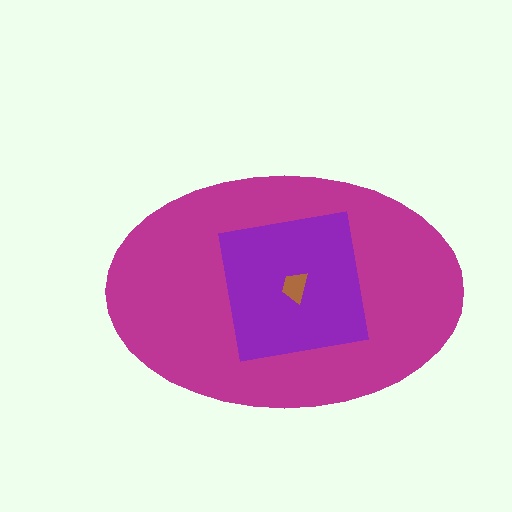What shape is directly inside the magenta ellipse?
The purple square.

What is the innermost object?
The brown trapezoid.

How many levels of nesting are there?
3.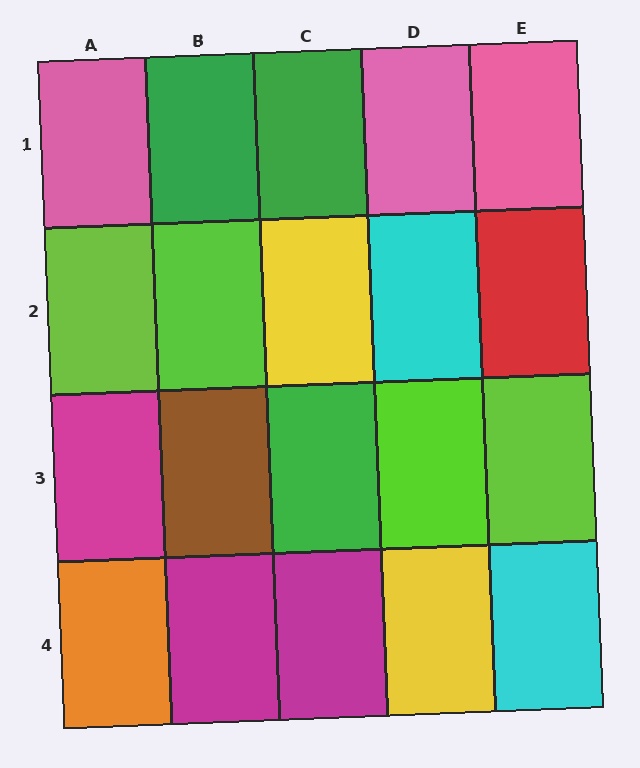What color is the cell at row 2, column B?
Lime.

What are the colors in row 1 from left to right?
Pink, green, green, pink, pink.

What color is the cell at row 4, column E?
Cyan.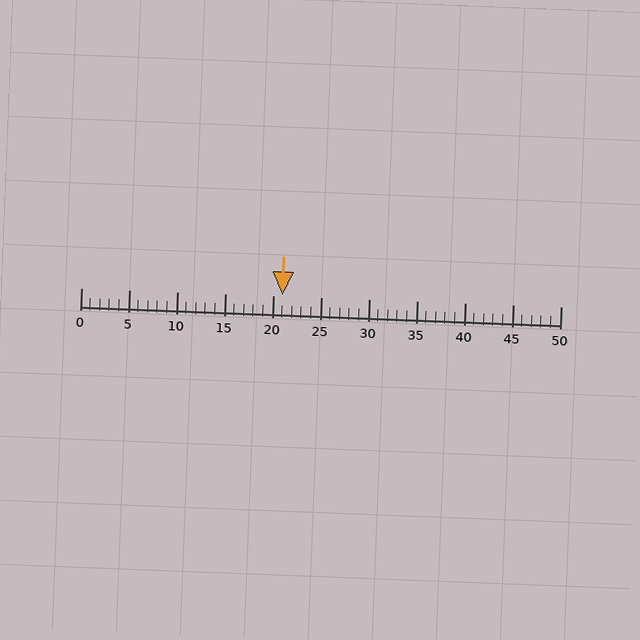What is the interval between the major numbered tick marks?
The major tick marks are spaced 5 units apart.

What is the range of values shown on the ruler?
The ruler shows values from 0 to 50.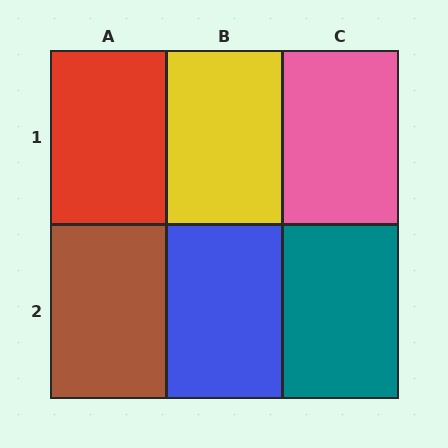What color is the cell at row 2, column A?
Brown.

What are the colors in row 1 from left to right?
Red, yellow, pink.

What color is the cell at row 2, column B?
Blue.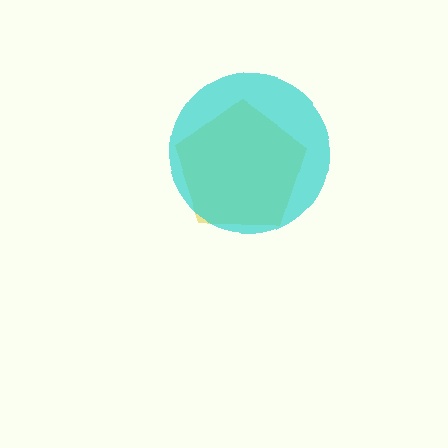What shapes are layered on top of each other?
The layered shapes are: a yellow pentagon, a cyan circle.